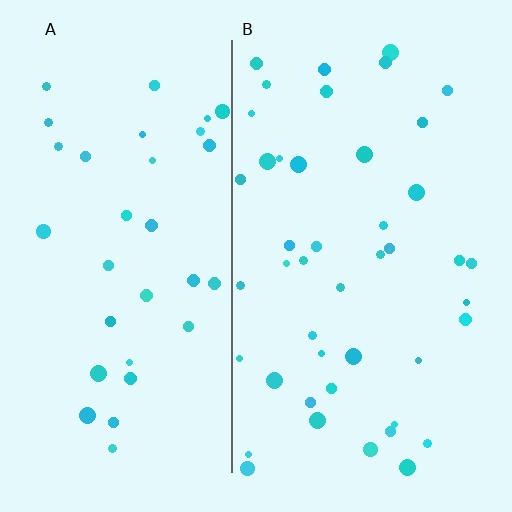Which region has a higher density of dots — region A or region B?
B (the right).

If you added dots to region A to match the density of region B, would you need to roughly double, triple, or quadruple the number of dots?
Approximately double.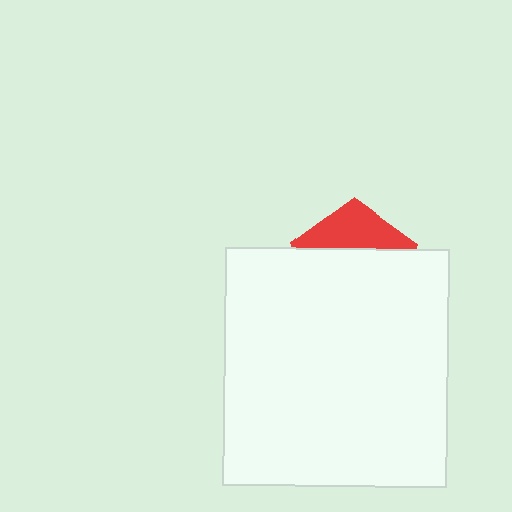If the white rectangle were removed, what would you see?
You would see the complete red pentagon.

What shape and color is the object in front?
The object in front is a white rectangle.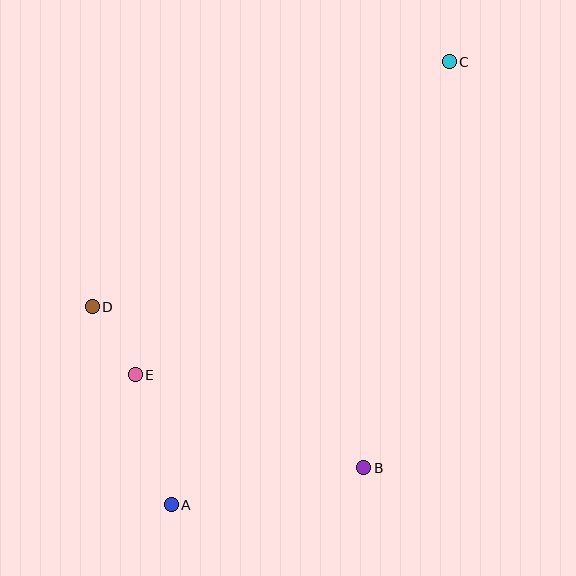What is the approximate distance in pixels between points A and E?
The distance between A and E is approximately 135 pixels.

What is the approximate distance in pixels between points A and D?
The distance between A and D is approximately 213 pixels.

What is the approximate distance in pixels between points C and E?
The distance between C and E is approximately 443 pixels.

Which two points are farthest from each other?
Points A and C are farthest from each other.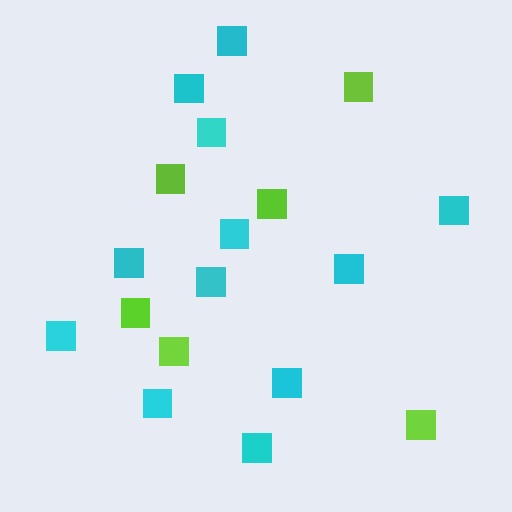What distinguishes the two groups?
There are 2 groups: one group of cyan squares (12) and one group of lime squares (6).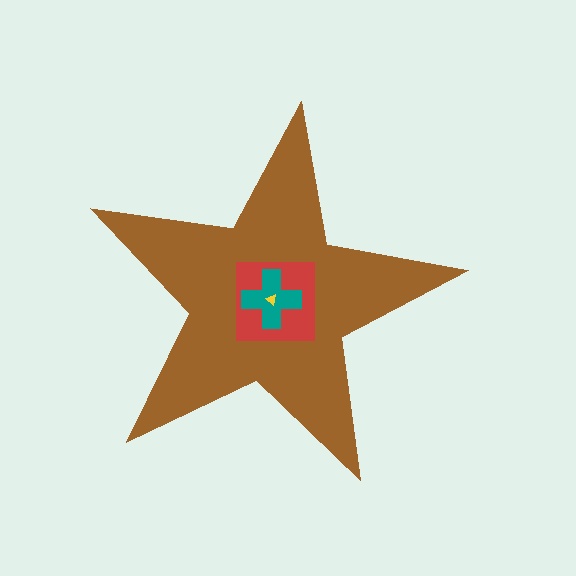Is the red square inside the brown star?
Yes.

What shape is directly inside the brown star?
The red square.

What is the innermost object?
The yellow triangle.